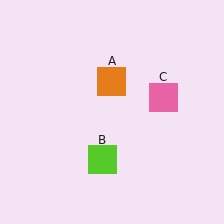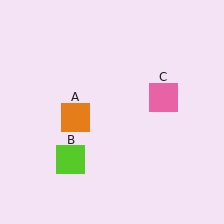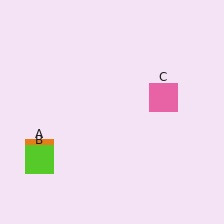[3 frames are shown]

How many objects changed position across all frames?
2 objects changed position: orange square (object A), lime square (object B).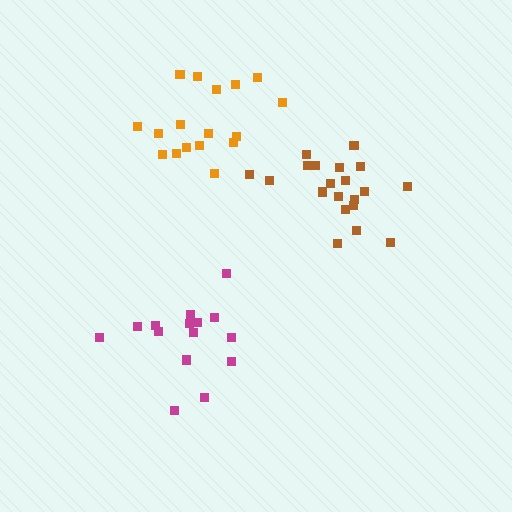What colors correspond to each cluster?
The clusters are colored: magenta, brown, orange.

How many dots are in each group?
Group 1: 15 dots, Group 2: 20 dots, Group 3: 17 dots (52 total).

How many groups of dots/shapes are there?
There are 3 groups.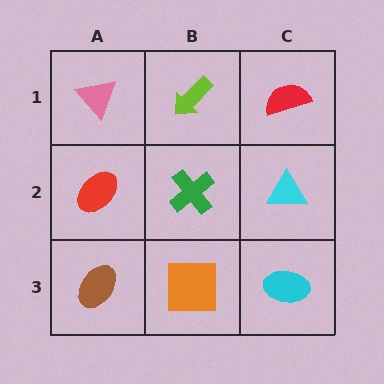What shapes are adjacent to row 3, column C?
A cyan triangle (row 2, column C), an orange square (row 3, column B).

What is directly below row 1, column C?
A cyan triangle.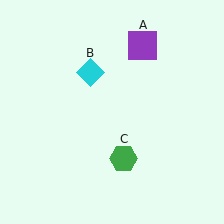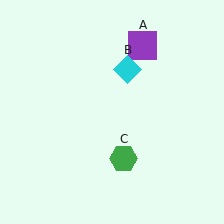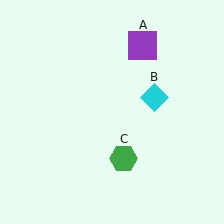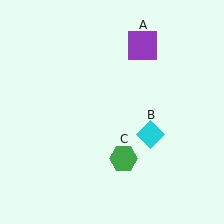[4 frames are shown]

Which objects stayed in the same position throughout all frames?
Purple square (object A) and green hexagon (object C) remained stationary.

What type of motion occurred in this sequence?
The cyan diamond (object B) rotated clockwise around the center of the scene.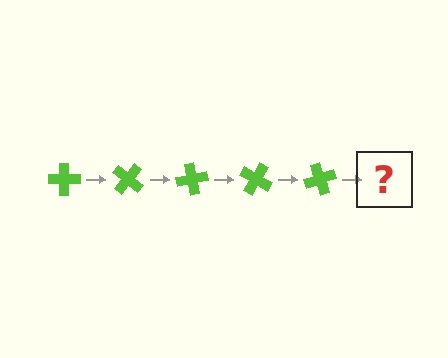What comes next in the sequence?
The next element should be a lime cross rotated 200 degrees.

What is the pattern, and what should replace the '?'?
The pattern is that the cross rotates 40 degrees each step. The '?' should be a lime cross rotated 200 degrees.